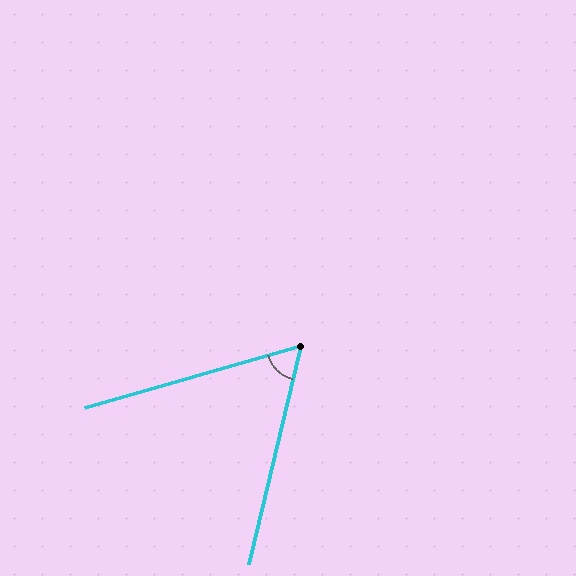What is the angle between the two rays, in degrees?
Approximately 60 degrees.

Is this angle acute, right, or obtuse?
It is acute.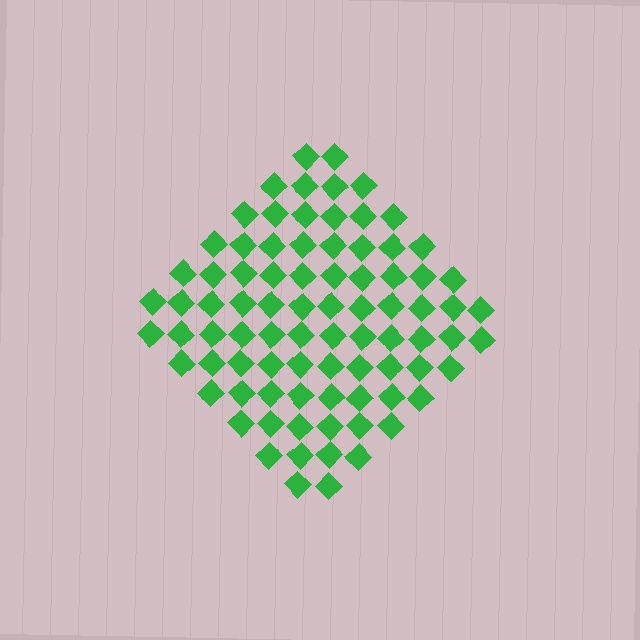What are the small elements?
The small elements are diamonds.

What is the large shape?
The large shape is a diamond.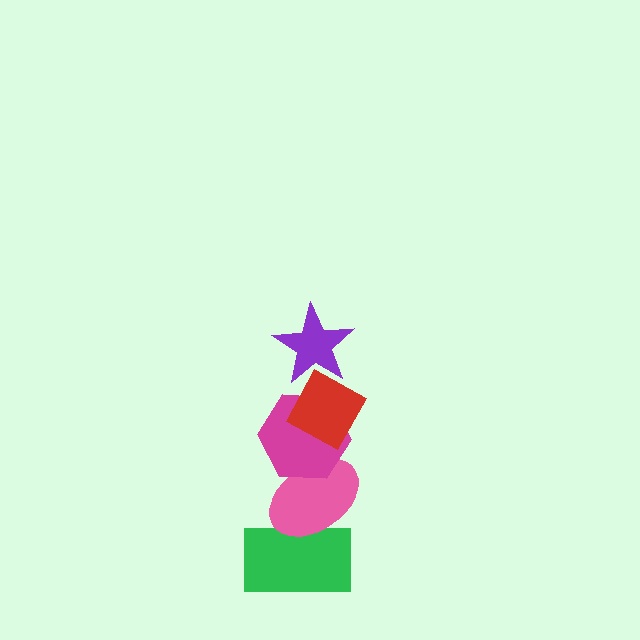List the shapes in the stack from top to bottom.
From top to bottom: the purple star, the red diamond, the magenta hexagon, the pink ellipse, the green rectangle.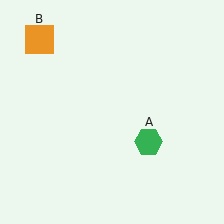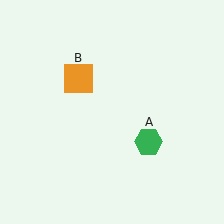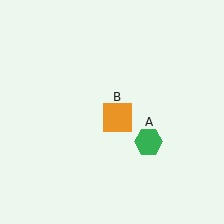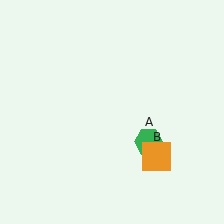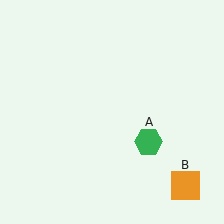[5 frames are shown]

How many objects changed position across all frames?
1 object changed position: orange square (object B).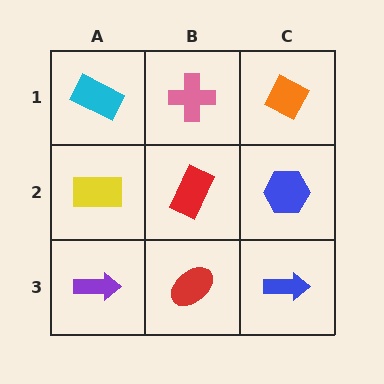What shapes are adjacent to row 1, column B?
A red rectangle (row 2, column B), a cyan rectangle (row 1, column A), an orange diamond (row 1, column C).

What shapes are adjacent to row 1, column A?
A yellow rectangle (row 2, column A), a pink cross (row 1, column B).